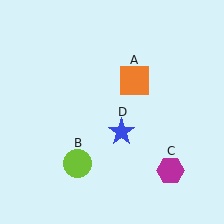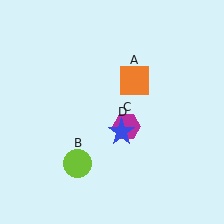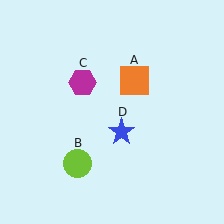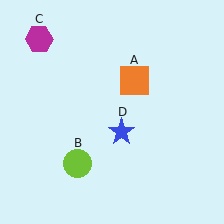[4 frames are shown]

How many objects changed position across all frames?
1 object changed position: magenta hexagon (object C).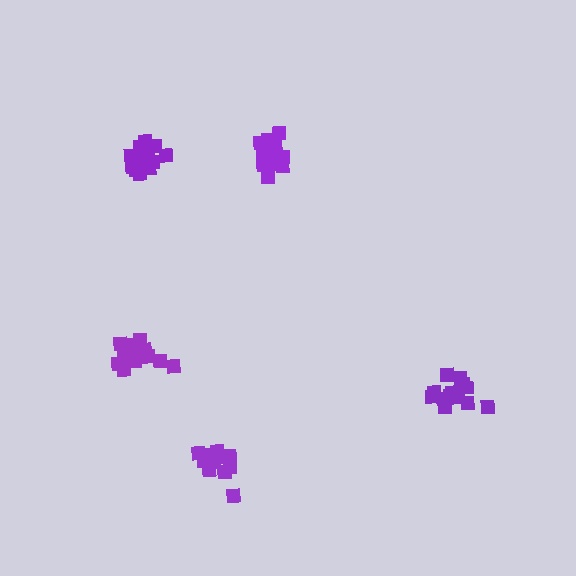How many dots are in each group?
Group 1: 15 dots, Group 2: 15 dots, Group 3: 14 dots, Group 4: 16 dots, Group 5: 12 dots (72 total).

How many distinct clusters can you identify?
There are 5 distinct clusters.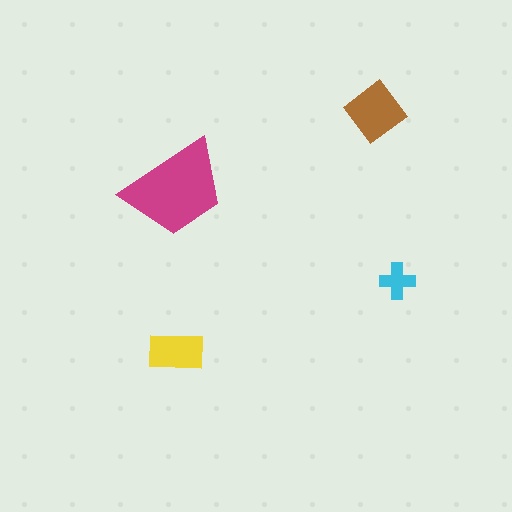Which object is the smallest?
The cyan cross.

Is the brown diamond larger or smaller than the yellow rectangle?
Larger.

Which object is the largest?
The magenta trapezoid.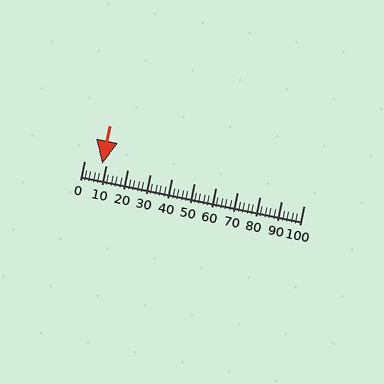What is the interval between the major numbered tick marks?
The major tick marks are spaced 10 units apart.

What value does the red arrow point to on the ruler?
The red arrow points to approximately 8.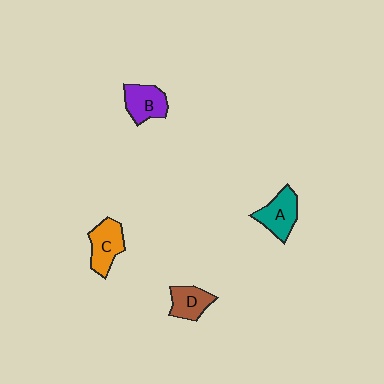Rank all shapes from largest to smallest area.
From largest to smallest: C (orange), A (teal), B (purple), D (brown).